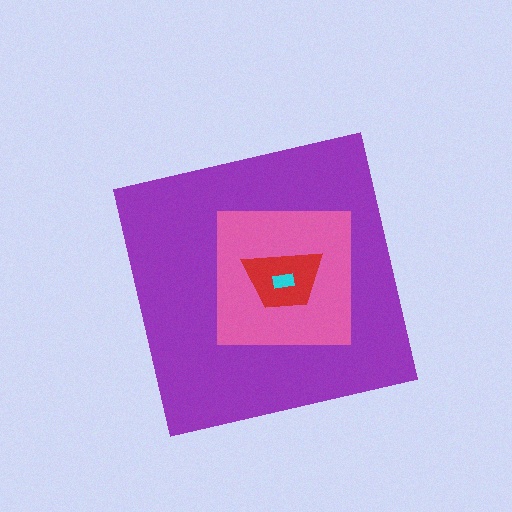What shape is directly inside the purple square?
The pink square.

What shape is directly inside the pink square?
The red trapezoid.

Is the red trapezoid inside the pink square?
Yes.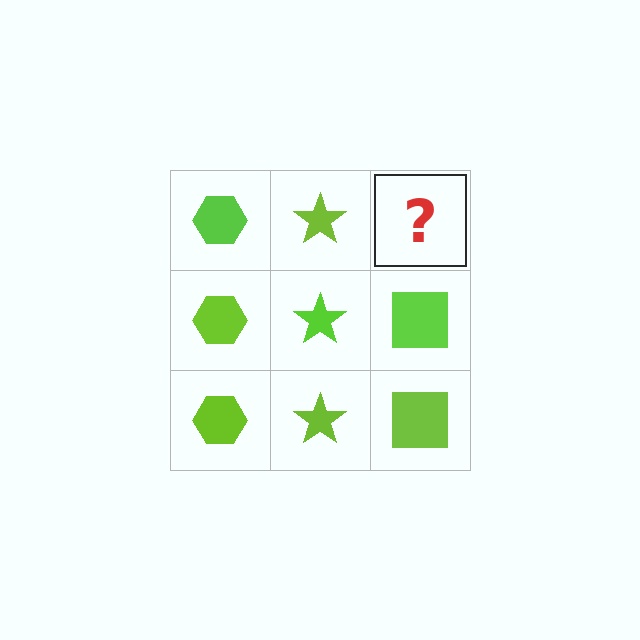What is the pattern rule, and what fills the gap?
The rule is that each column has a consistent shape. The gap should be filled with a lime square.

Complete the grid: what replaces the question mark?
The question mark should be replaced with a lime square.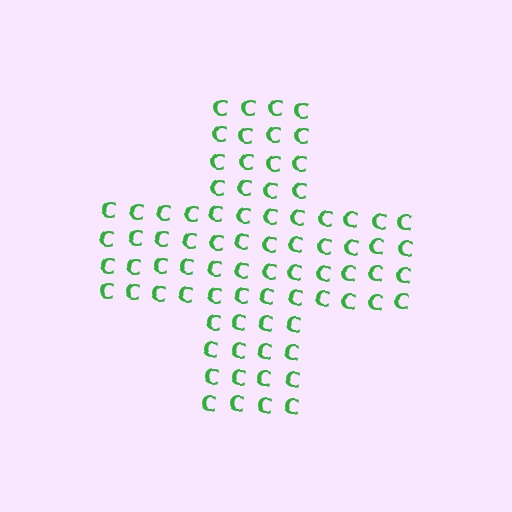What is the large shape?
The large shape is a cross.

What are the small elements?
The small elements are letter C's.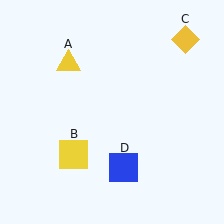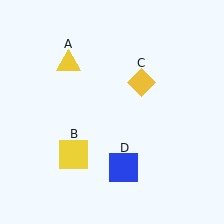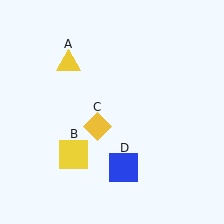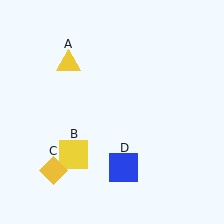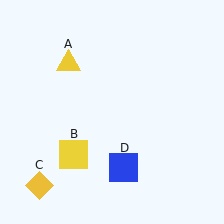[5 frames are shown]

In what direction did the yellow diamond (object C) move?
The yellow diamond (object C) moved down and to the left.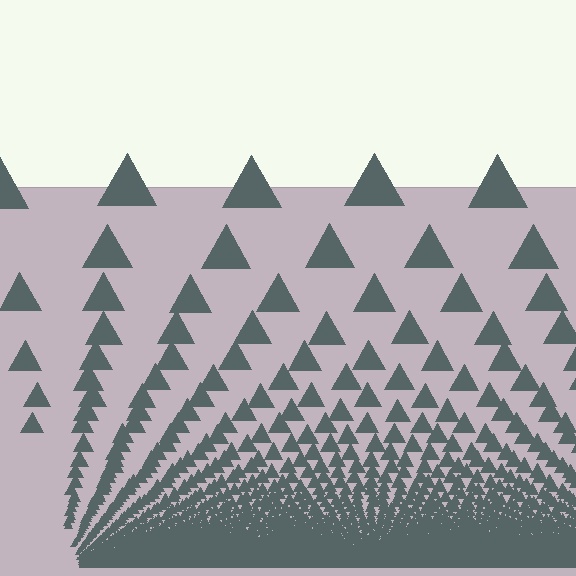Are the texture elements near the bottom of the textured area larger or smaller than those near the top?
Smaller. The gradient is inverted — elements near the bottom are smaller and denser.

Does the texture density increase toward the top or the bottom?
Density increases toward the bottom.